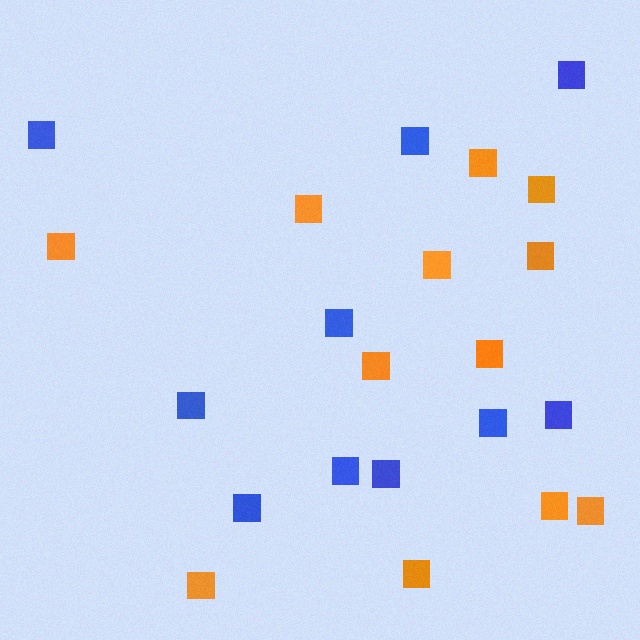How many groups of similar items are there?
There are 2 groups: one group of blue squares (10) and one group of orange squares (12).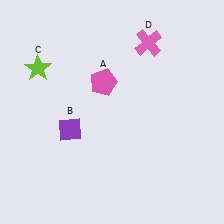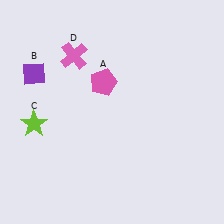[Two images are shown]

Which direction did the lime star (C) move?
The lime star (C) moved down.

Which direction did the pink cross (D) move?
The pink cross (D) moved left.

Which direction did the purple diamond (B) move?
The purple diamond (B) moved up.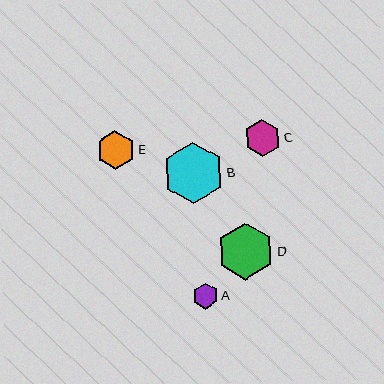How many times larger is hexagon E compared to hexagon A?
Hexagon E is approximately 1.5 times the size of hexagon A.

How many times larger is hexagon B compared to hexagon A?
Hexagon B is approximately 2.4 times the size of hexagon A.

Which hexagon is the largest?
Hexagon B is the largest with a size of approximately 61 pixels.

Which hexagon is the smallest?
Hexagon A is the smallest with a size of approximately 26 pixels.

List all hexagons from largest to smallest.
From largest to smallest: B, D, E, C, A.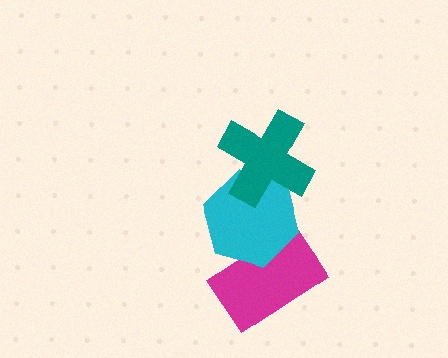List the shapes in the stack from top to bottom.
From top to bottom: the teal cross, the cyan hexagon, the magenta rectangle.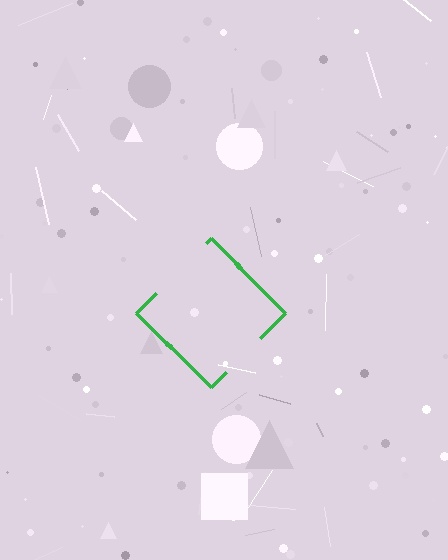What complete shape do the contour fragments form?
The contour fragments form a diamond.